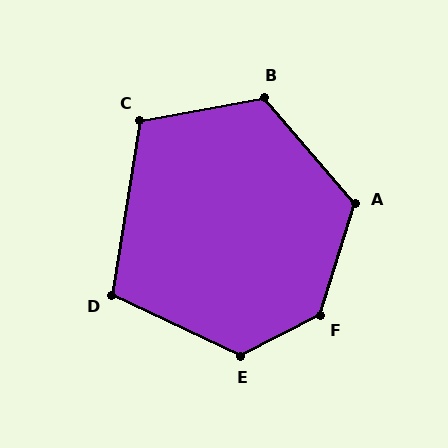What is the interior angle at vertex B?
Approximately 120 degrees (obtuse).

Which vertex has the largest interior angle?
F, at approximately 134 degrees.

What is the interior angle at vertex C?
Approximately 110 degrees (obtuse).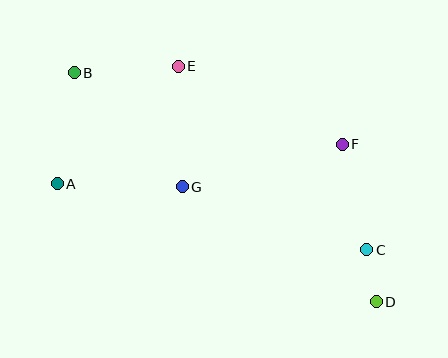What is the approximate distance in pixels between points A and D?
The distance between A and D is approximately 340 pixels.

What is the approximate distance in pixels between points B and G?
The distance between B and G is approximately 157 pixels.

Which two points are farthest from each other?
Points B and D are farthest from each other.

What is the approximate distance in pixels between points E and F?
The distance between E and F is approximately 181 pixels.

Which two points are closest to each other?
Points C and D are closest to each other.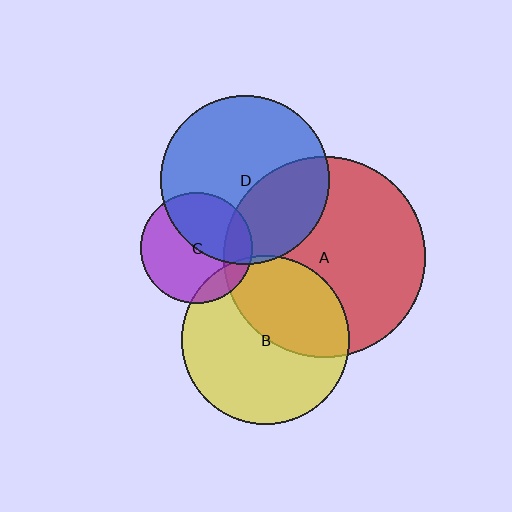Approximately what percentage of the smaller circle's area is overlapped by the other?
Approximately 5%.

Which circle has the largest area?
Circle A (red).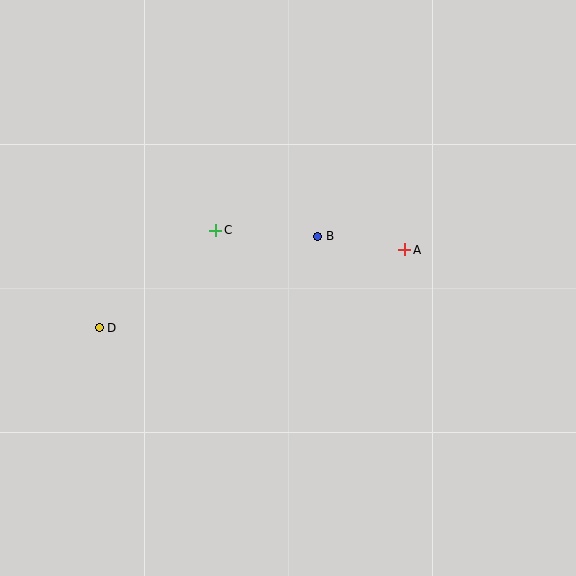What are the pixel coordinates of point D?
Point D is at (99, 328).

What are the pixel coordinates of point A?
Point A is at (405, 250).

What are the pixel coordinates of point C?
Point C is at (216, 230).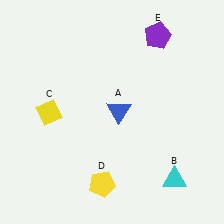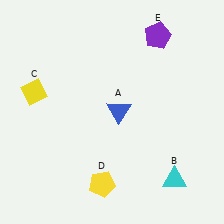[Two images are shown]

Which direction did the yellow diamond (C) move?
The yellow diamond (C) moved up.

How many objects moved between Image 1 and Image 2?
1 object moved between the two images.